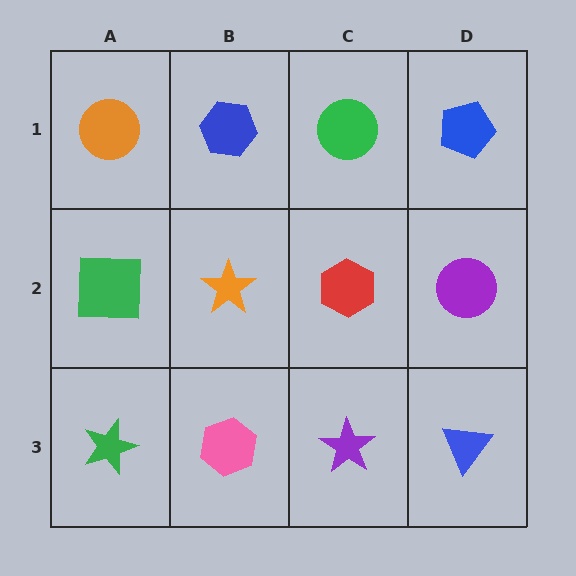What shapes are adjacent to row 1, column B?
An orange star (row 2, column B), an orange circle (row 1, column A), a green circle (row 1, column C).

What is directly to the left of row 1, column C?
A blue hexagon.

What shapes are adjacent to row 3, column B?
An orange star (row 2, column B), a green star (row 3, column A), a purple star (row 3, column C).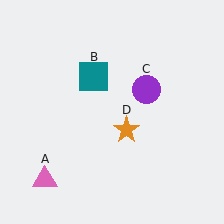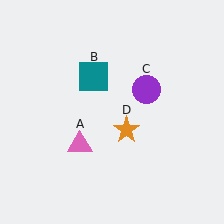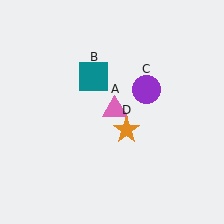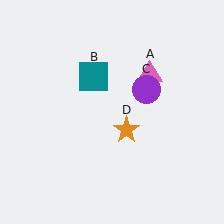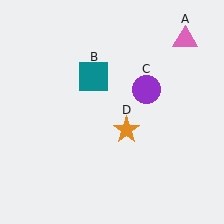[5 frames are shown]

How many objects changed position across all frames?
1 object changed position: pink triangle (object A).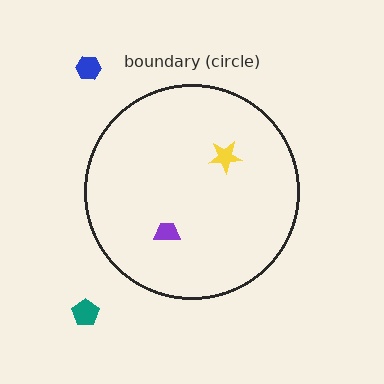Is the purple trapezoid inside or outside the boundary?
Inside.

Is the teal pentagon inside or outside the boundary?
Outside.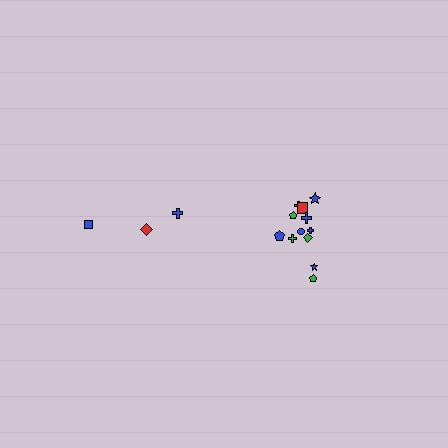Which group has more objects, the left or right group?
The right group.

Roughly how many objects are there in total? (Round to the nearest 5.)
Roughly 15 objects in total.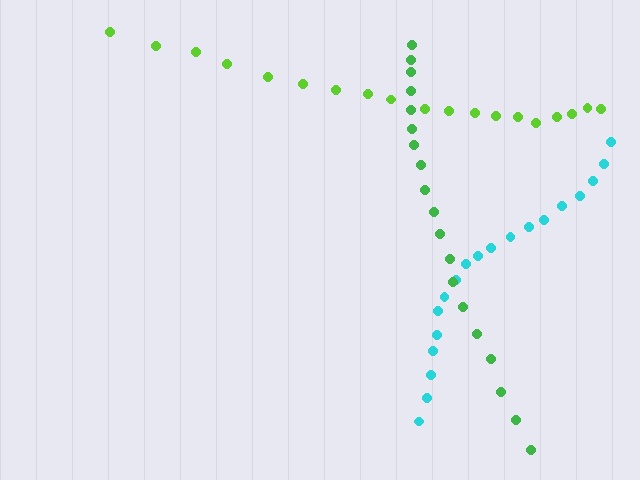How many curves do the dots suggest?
There are 3 distinct paths.